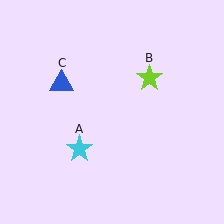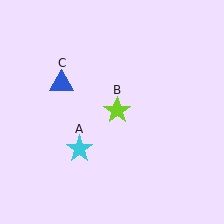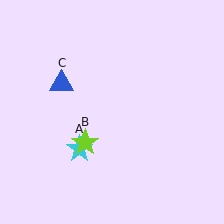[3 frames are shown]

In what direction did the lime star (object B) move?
The lime star (object B) moved down and to the left.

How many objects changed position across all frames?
1 object changed position: lime star (object B).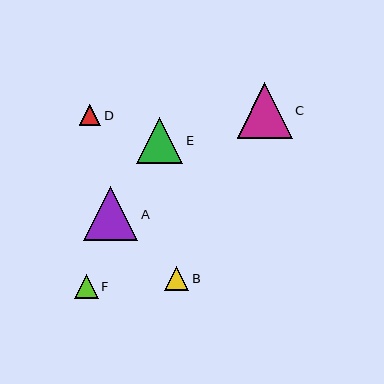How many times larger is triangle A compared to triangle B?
Triangle A is approximately 2.2 times the size of triangle B.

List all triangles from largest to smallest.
From largest to smallest: C, A, E, B, F, D.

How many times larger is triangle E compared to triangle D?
Triangle E is approximately 2.1 times the size of triangle D.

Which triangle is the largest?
Triangle C is the largest with a size of approximately 55 pixels.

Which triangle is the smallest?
Triangle D is the smallest with a size of approximately 22 pixels.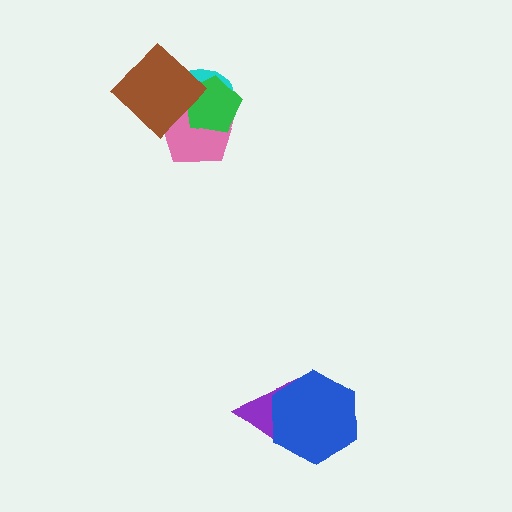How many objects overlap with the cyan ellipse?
3 objects overlap with the cyan ellipse.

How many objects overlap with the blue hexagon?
1 object overlaps with the blue hexagon.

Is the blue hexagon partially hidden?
No, no other shape covers it.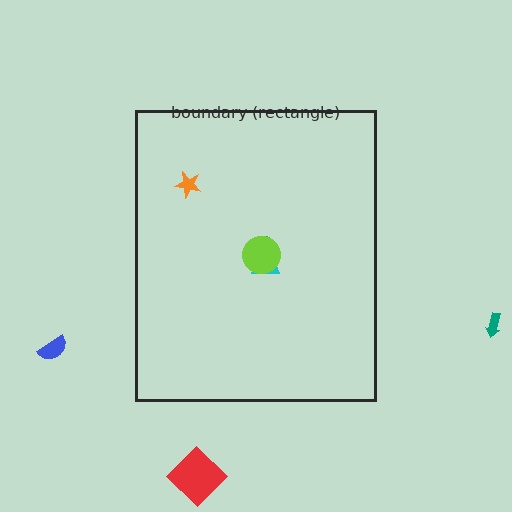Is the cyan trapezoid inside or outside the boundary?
Inside.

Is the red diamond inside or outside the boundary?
Outside.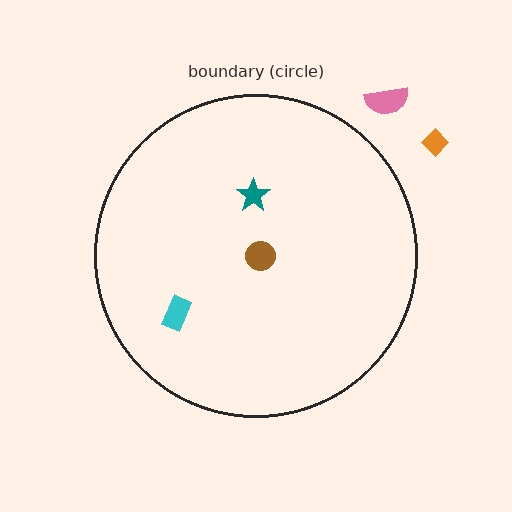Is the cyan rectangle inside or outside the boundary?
Inside.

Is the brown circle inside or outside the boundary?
Inside.